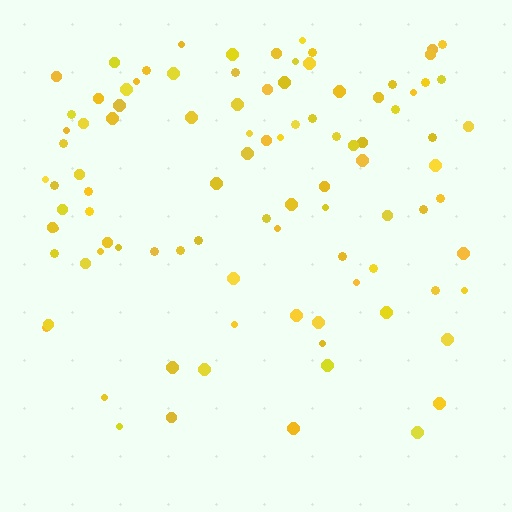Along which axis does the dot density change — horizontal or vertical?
Vertical.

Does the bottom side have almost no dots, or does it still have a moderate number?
Still a moderate number, just noticeably fewer than the top.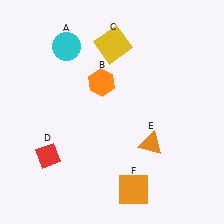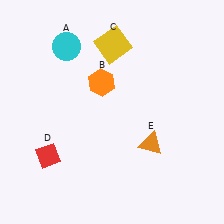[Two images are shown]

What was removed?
The orange square (F) was removed in Image 2.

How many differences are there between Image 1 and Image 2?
There is 1 difference between the two images.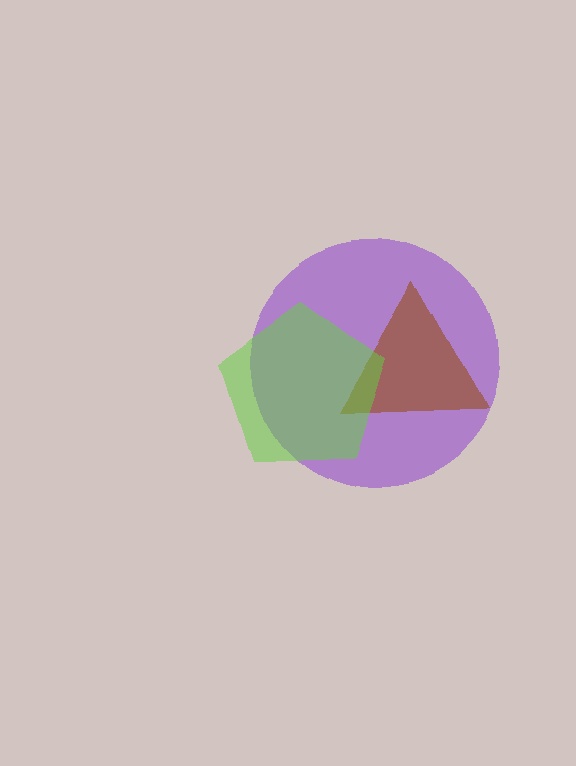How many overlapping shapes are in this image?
There are 3 overlapping shapes in the image.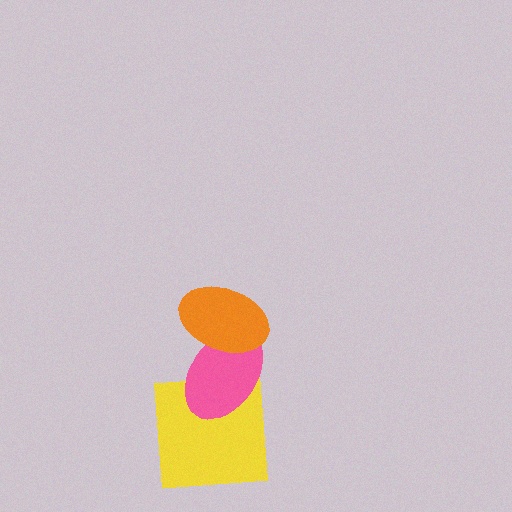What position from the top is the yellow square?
The yellow square is 3rd from the top.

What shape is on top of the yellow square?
The pink ellipse is on top of the yellow square.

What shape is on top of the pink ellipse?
The orange ellipse is on top of the pink ellipse.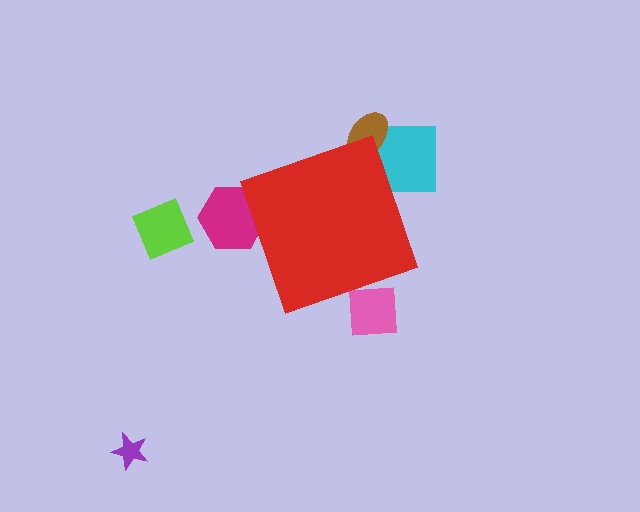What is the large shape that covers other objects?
A red diamond.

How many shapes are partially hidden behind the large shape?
4 shapes are partially hidden.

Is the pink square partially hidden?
Yes, the pink square is partially hidden behind the red diamond.